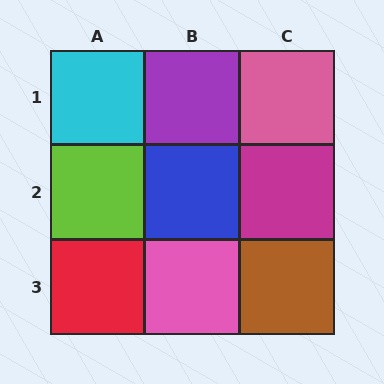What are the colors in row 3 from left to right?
Red, pink, brown.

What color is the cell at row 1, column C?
Pink.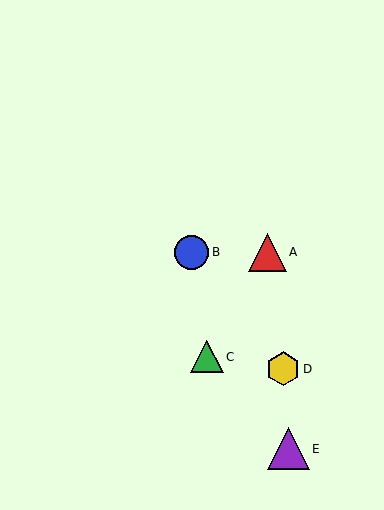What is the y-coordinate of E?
Object E is at y≈449.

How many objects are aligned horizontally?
2 objects (A, B) are aligned horizontally.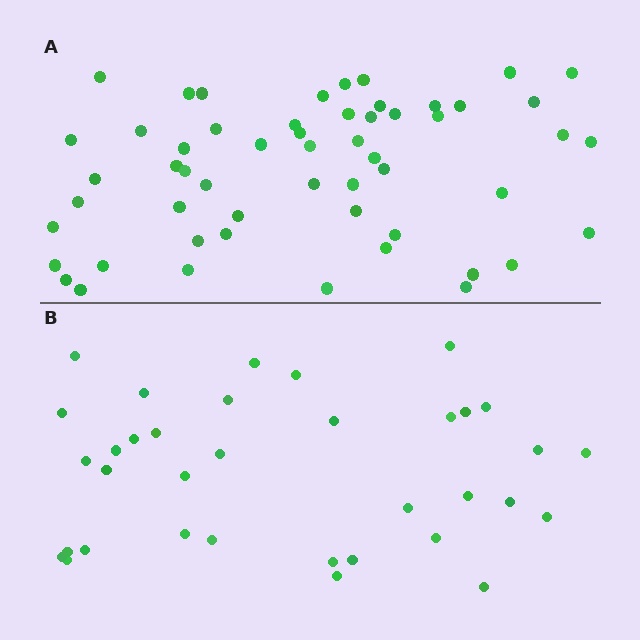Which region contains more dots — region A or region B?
Region A (the top region) has more dots.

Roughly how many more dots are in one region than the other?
Region A has approximately 20 more dots than region B.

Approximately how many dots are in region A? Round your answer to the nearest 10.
About 60 dots. (The exact count is 55, which rounds to 60.)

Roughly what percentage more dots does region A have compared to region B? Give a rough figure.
About 55% more.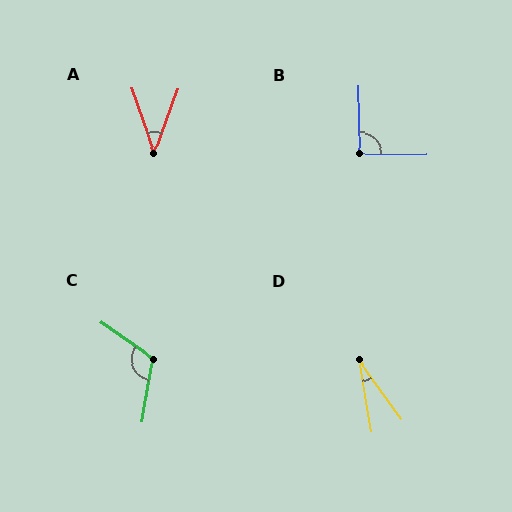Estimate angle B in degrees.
Approximately 91 degrees.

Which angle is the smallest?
D, at approximately 26 degrees.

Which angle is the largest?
C, at approximately 116 degrees.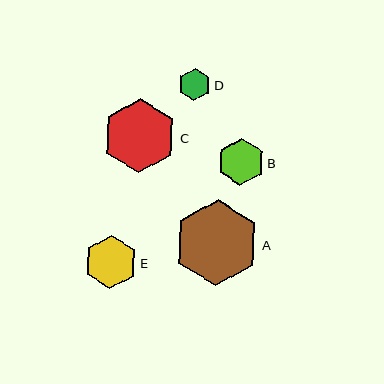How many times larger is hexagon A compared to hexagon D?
Hexagon A is approximately 2.6 times the size of hexagon D.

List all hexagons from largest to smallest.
From largest to smallest: A, C, E, B, D.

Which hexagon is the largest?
Hexagon A is the largest with a size of approximately 86 pixels.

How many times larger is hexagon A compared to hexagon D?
Hexagon A is approximately 2.6 times the size of hexagon D.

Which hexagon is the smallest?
Hexagon D is the smallest with a size of approximately 33 pixels.